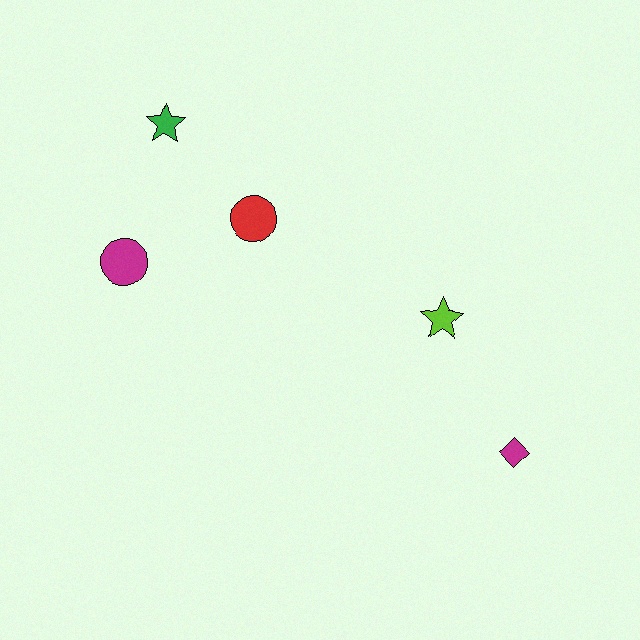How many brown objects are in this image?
There are no brown objects.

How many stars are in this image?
There are 2 stars.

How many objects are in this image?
There are 5 objects.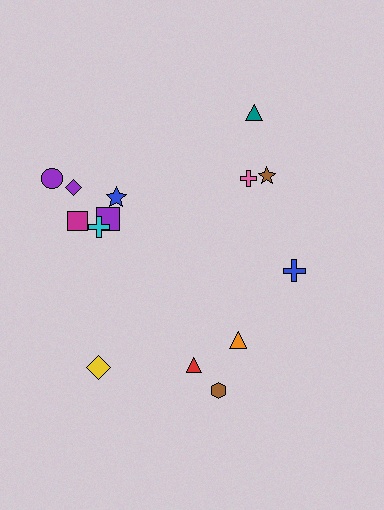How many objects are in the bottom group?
There are 4 objects.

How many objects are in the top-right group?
There are 4 objects.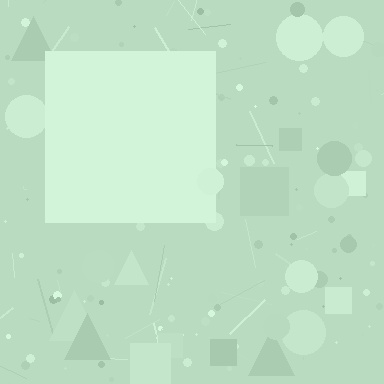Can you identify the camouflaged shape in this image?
The camouflaged shape is a square.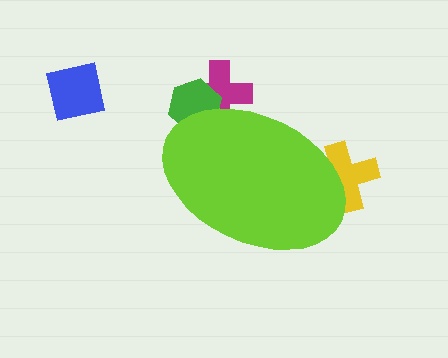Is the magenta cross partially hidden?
Yes, the magenta cross is partially hidden behind the lime ellipse.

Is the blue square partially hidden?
No, the blue square is fully visible.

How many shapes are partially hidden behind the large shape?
3 shapes are partially hidden.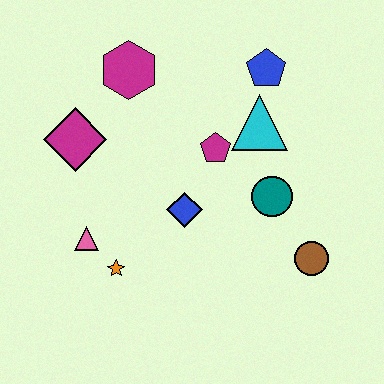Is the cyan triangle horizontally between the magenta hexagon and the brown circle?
Yes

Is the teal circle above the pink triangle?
Yes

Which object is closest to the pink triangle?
The orange star is closest to the pink triangle.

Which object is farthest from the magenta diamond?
The brown circle is farthest from the magenta diamond.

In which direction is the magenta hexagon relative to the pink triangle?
The magenta hexagon is above the pink triangle.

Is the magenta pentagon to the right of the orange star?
Yes